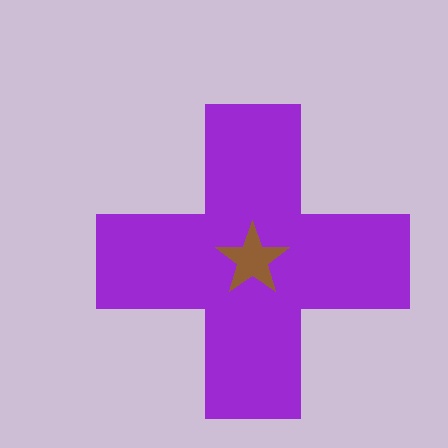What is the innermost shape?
The brown star.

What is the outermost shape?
The purple cross.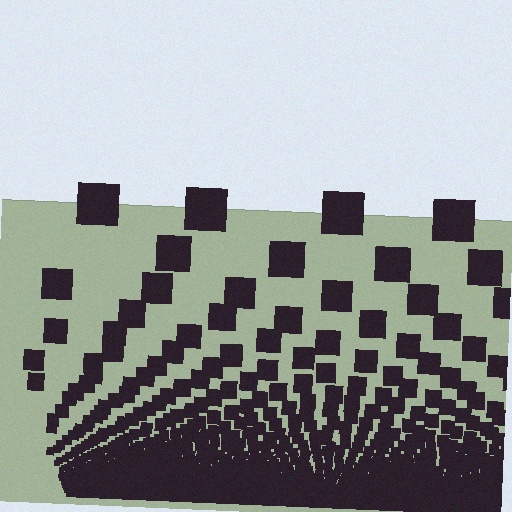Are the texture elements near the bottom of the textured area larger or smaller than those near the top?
Smaller. The gradient is inverted — elements near the bottom are smaller and denser.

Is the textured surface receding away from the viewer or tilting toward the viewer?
The surface appears to tilt toward the viewer. Texture elements get larger and sparser toward the top.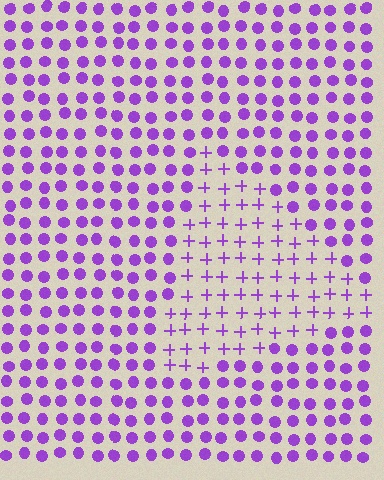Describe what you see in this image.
The image is filled with small purple elements arranged in a uniform grid. A triangle-shaped region contains plus signs, while the surrounding area contains circles. The boundary is defined purely by the change in element shape.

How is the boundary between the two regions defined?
The boundary is defined by a change in element shape: plus signs inside vs. circles outside. All elements share the same color and spacing.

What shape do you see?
I see a triangle.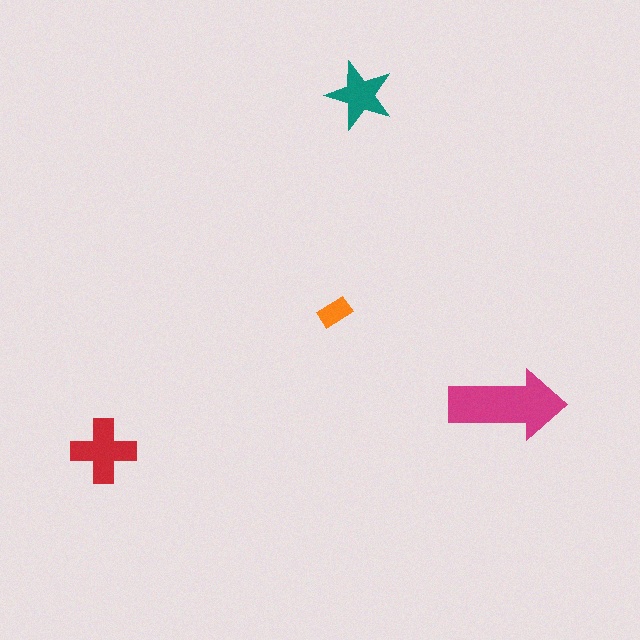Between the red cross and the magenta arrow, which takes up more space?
The magenta arrow.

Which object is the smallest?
The orange rectangle.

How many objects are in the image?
There are 4 objects in the image.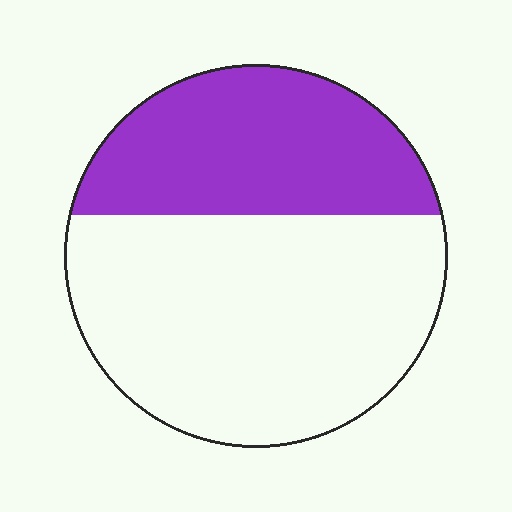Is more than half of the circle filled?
No.